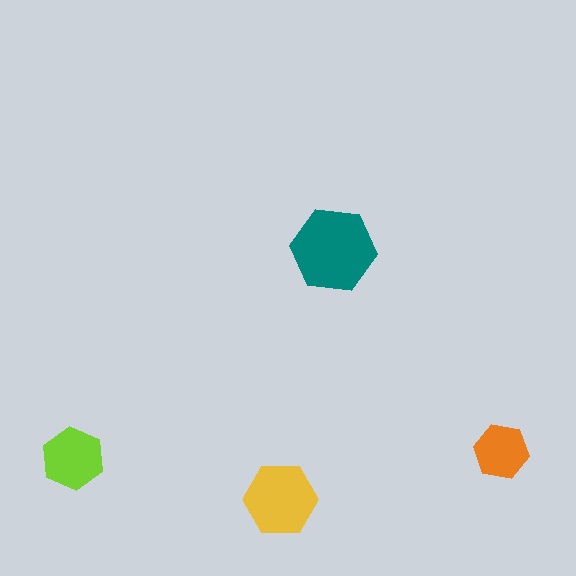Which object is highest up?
The teal hexagon is topmost.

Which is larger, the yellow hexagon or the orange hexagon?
The yellow one.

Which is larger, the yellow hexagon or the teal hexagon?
The teal one.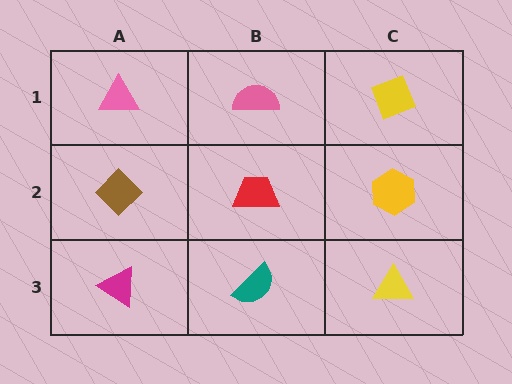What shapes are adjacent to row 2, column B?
A pink semicircle (row 1, column B), a teal semicircle (row 3, column B), a brown diamond (row 2, column A), a yellow hexagon (row 2, column C).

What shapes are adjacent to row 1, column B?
A red trapezoid (row 2, column B), a pink triangle (row 1, column A), a yellow diamond (row 1, column C).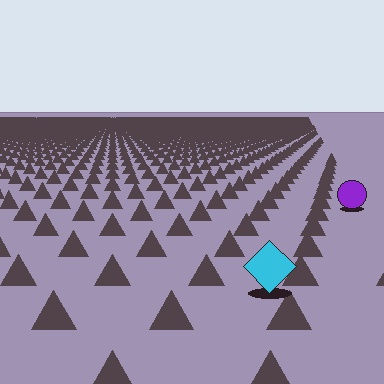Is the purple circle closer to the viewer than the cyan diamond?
No. The cyan diamond is closer — you can tell from the texture gradient: the ground texture is coarser near it.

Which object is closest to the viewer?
The cyan diamond is closest. The texture marks near it are larger and more spread out.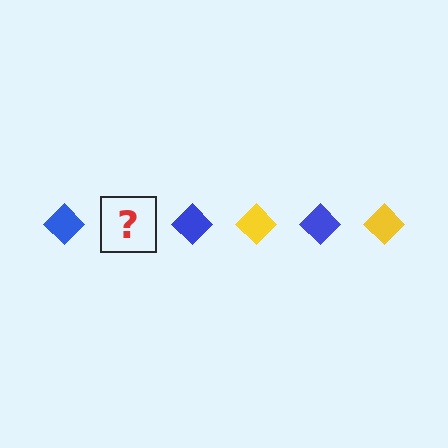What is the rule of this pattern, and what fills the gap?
The rule is that the pattern cycles through blue, yellow diamonds. The gap should be filled with a yellow diamond.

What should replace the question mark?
The question mark should be replaced with a yellow diamond.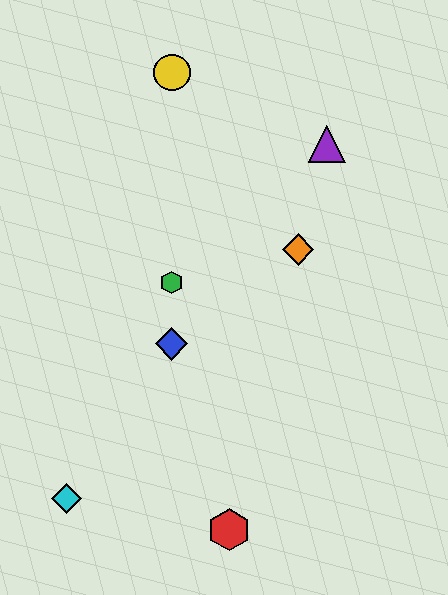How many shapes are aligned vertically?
3 shapes (the blue diamond, the green hexagon, the yellow circle) are aligned vertically.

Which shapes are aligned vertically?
The blue diamond, the green hexagon, the yellow circle are aligned vertically.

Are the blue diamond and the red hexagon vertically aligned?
No, the blue diamond is at x≈172 and the red hexagon is at x≈229.